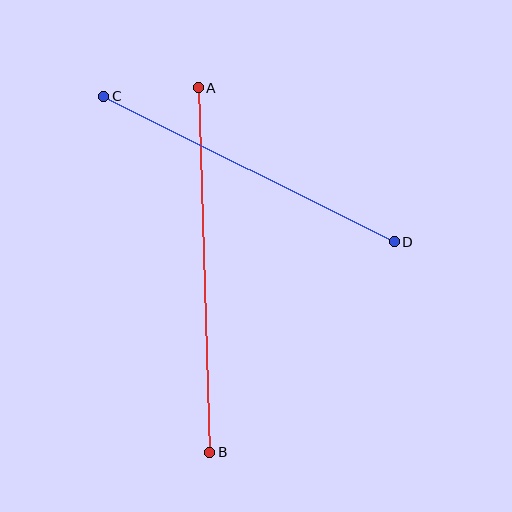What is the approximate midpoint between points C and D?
The midpoint is at approximately (249, 169) pixels.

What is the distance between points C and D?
The distance is approximately 325 pixels.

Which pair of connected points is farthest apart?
Points A and B are farthest apart.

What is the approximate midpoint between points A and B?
The midpoint is at approximately (204, 270) pixels.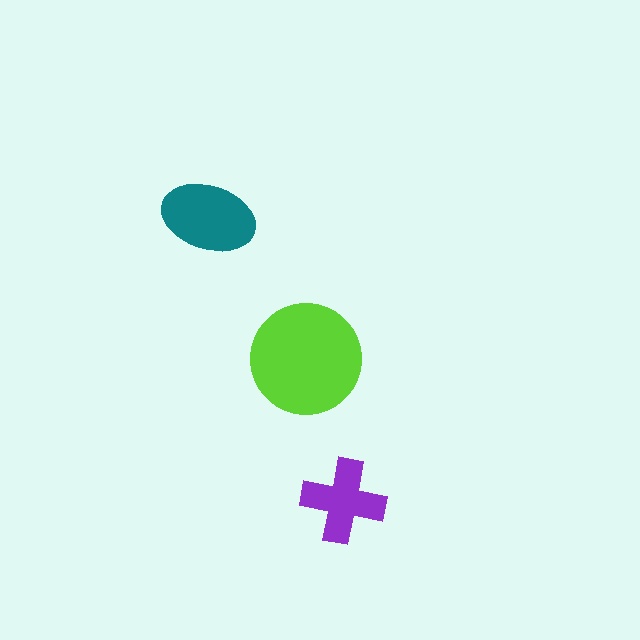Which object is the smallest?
The purple cross.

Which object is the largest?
The lime circle.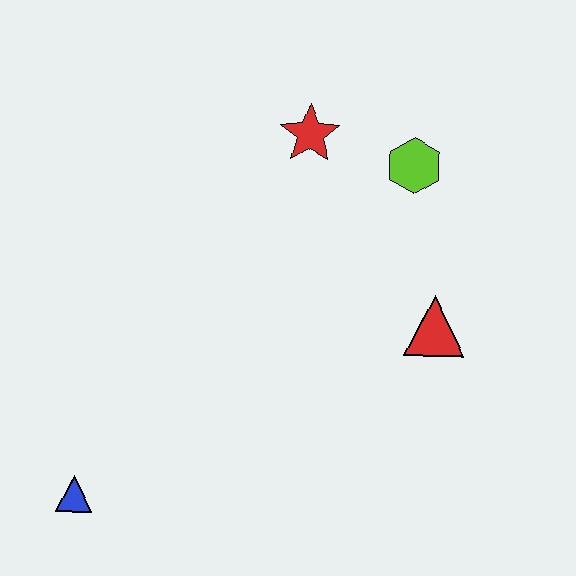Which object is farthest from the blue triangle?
The lime hexagon is farthest from the blue triangle.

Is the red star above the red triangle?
Yes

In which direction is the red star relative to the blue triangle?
The red star is above the blue triangle.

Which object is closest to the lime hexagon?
The red star is closest to the lime hexagon.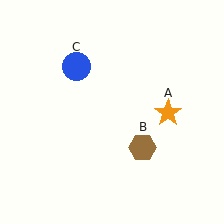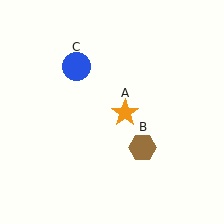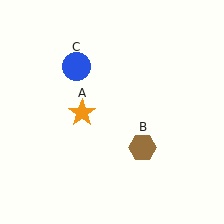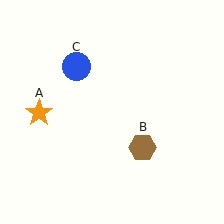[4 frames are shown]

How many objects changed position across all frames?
1 object changed position: orange star (object A).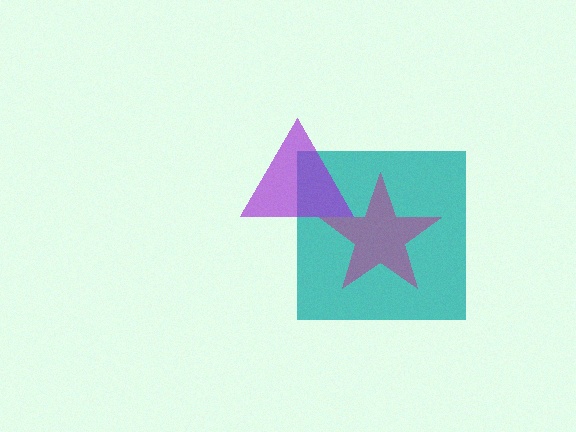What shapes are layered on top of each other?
The layered shapes are: a teal square, a magenta star, a purple triangle.